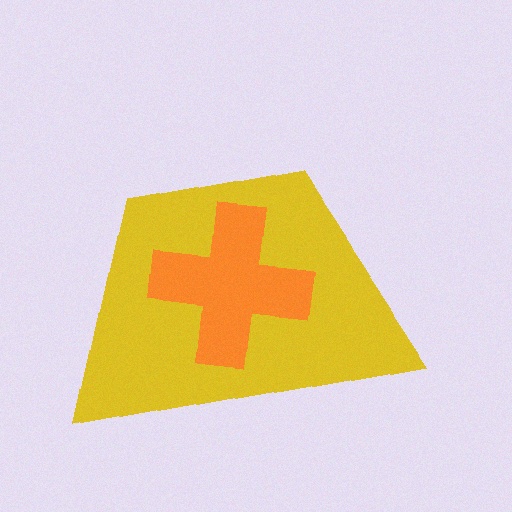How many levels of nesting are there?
2.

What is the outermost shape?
The yellow trapezoid.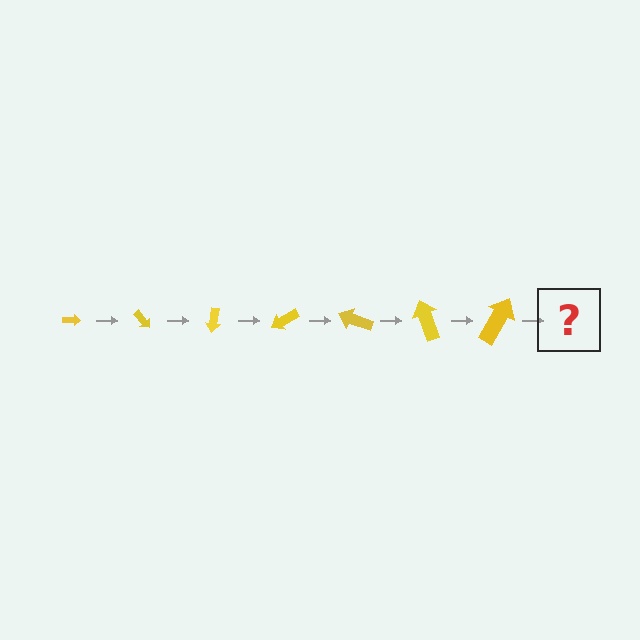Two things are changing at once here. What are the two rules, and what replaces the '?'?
The two rules are that the arrow grows larger each step and it rotates 50 degrees each step. The '?' should be an arrow, larger than the previous one and rotated 350 degrees from the start.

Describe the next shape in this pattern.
It should be an arrow, larger than the previous one and rotated 350 degrees from the start.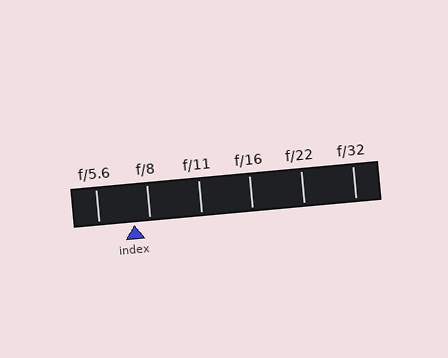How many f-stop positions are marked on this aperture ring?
There are 6 f-stop positions marked.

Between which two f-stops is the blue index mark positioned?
The index mark is between f/5.6 and f/8.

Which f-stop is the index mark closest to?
The index mark is closest to f/8.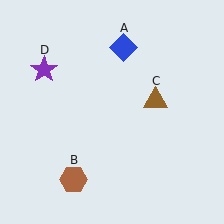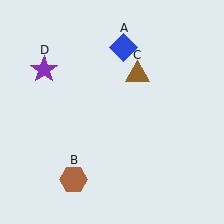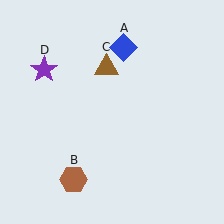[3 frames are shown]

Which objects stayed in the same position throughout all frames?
Blue diamond (object A) and brown hexagon (object B) and purple star (object D) remained stationary.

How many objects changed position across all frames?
1 object changed position: brown triangle (object C).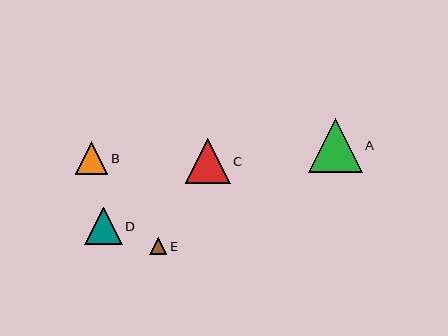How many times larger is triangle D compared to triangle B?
Triangle D is approximately 1.1 times the size of triangle B.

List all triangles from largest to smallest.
From largest to smallest: A, C, D, B, E.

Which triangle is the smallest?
Triangle E is the smallest with a size of approximately 17 pixels.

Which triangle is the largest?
Triangle A is the largest with a size of approximately 54 pixels.